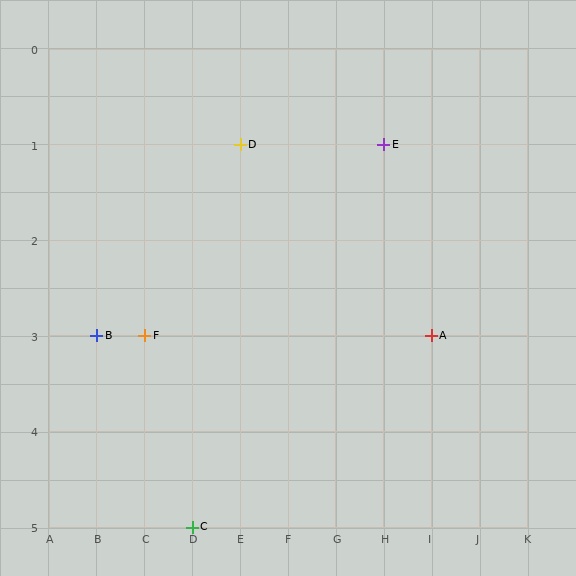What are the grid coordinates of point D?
Point D is at grid coordinates (E, 1).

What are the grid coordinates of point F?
Point F is at grid coordinates (C, 3).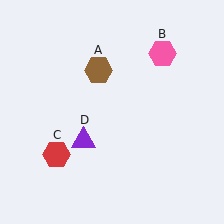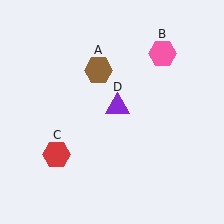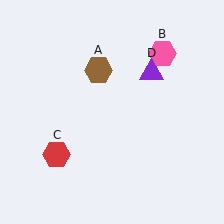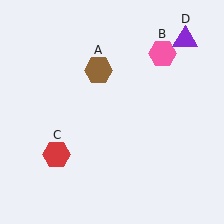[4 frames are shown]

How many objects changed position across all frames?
1 object changed position: purple triangle (object D).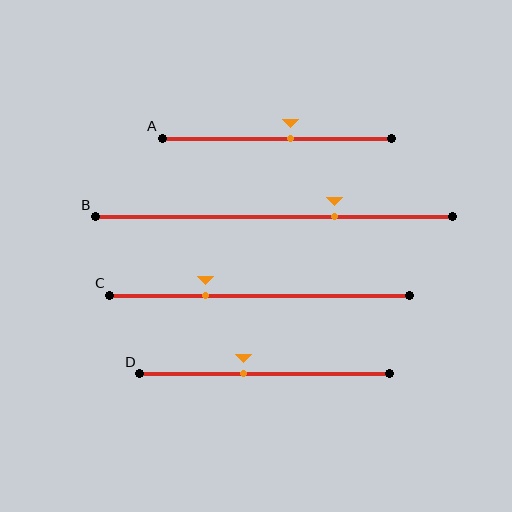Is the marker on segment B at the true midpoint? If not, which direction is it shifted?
No, the marker on segment B is shifted to the right by about 17% of the segment length.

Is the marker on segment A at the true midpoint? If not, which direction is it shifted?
No, the marker on segment A is shifted to the right by about 6% of the segment length.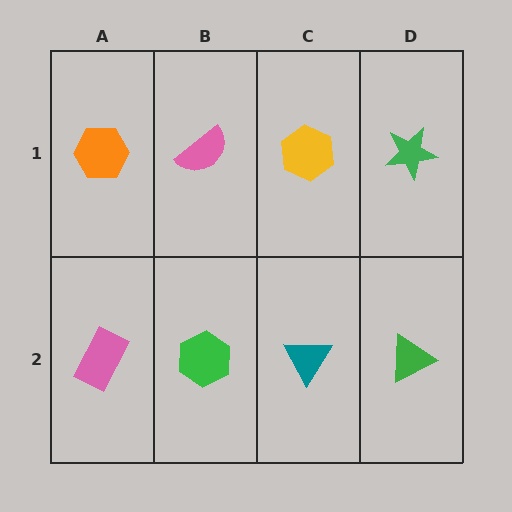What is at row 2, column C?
A teal triangle.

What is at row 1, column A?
An orange hexagon.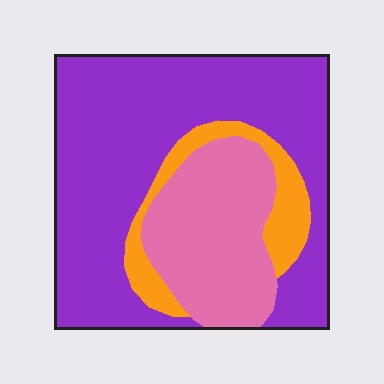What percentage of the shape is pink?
Pink takes up about one quarter (1/4) of the shape.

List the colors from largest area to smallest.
From largest to smallest: purple, pink, orange.